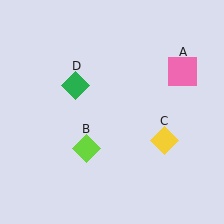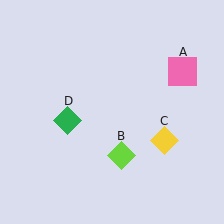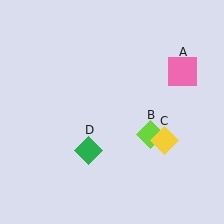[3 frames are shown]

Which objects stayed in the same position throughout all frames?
Pink square (object A) and yellow diamond (object C) remained stationary.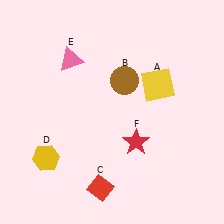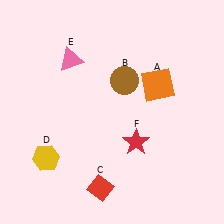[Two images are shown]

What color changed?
The square (A) changed from yellow in Image 1 to orange in Image 2.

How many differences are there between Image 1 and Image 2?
There is 1 difference between the two images.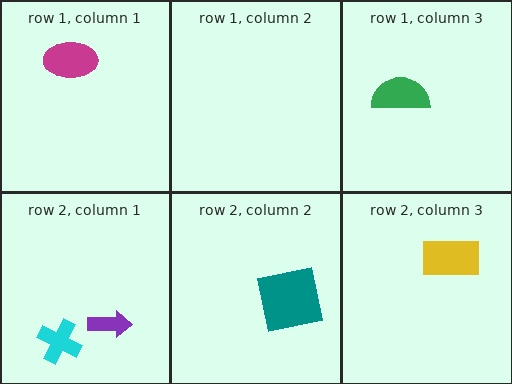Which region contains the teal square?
The row 2, column 2 region.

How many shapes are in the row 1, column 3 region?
1.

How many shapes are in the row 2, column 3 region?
1.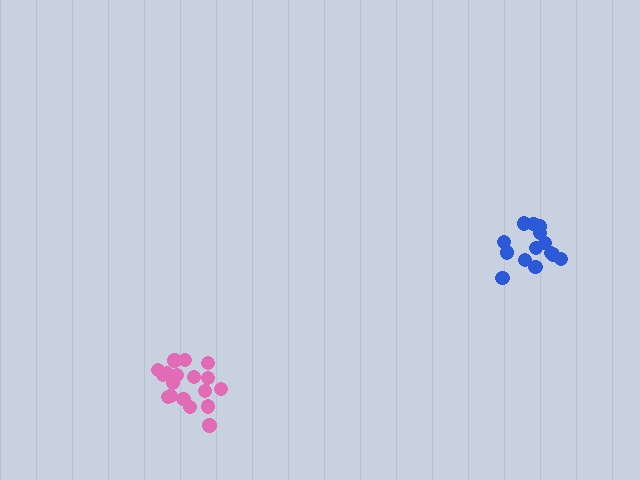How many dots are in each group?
Group 1: 14 dots, Group 2: 18 dots (32 total).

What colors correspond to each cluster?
The clusters are colored: blue, pink.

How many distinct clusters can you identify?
There are 2 distinct clusters.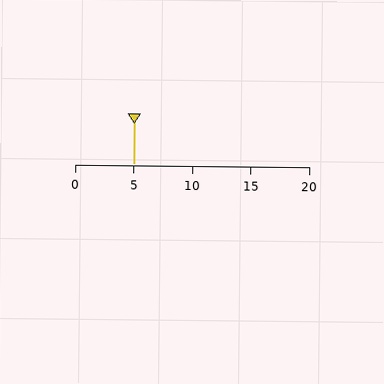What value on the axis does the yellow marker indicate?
The marker indicates approximately 5.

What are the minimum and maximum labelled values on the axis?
The axis runs from 0 to 20.